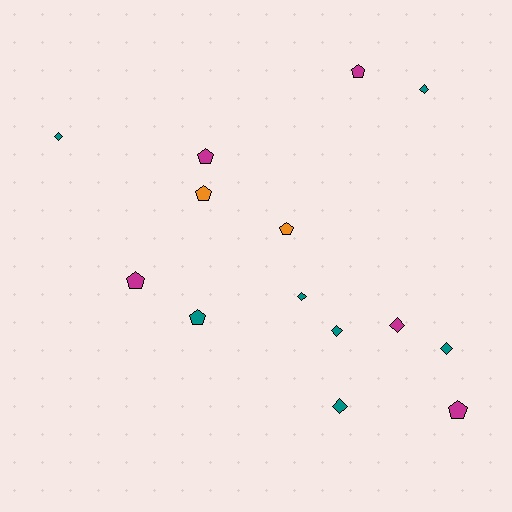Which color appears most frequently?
Teal, with 7 objects.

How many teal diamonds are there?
There are 6 teal diamonds.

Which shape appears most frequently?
Diamond, with 7 objects.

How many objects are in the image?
There are 14 objects.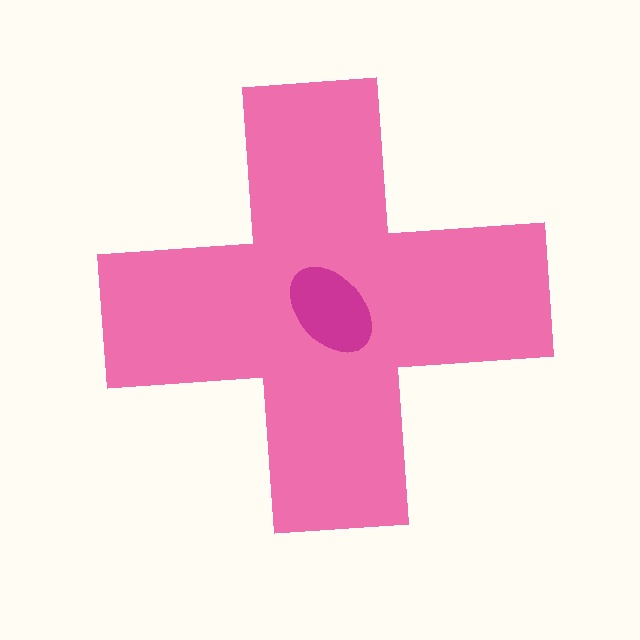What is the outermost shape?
The pink cross.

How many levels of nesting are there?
2.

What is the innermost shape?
The magenta ellipse.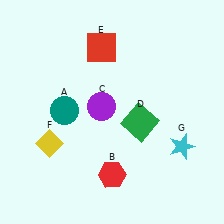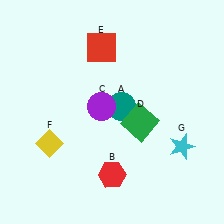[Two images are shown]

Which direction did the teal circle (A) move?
The teal circle (A) moved right.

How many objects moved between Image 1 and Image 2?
1 object moved between the two images.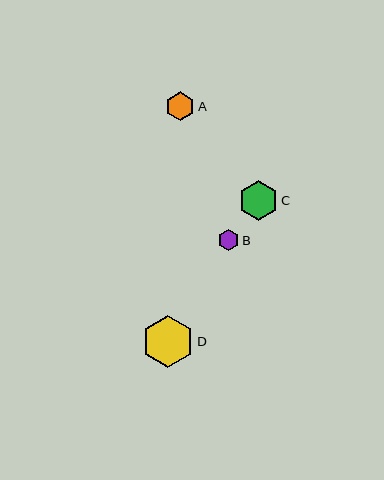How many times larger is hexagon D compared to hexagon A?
Hexagon D is approximately 1.8 times the size of hexagon A.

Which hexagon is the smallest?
Hexagon B is the smallest with a size of approximately 21 pixels.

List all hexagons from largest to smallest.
From largest to smallest: D, C, A, B.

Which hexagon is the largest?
Hexagon D is the largest with a size of approximately 52 pixels.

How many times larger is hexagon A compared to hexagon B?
Hexagon A is approximately 1.4 times the size of hexagon B.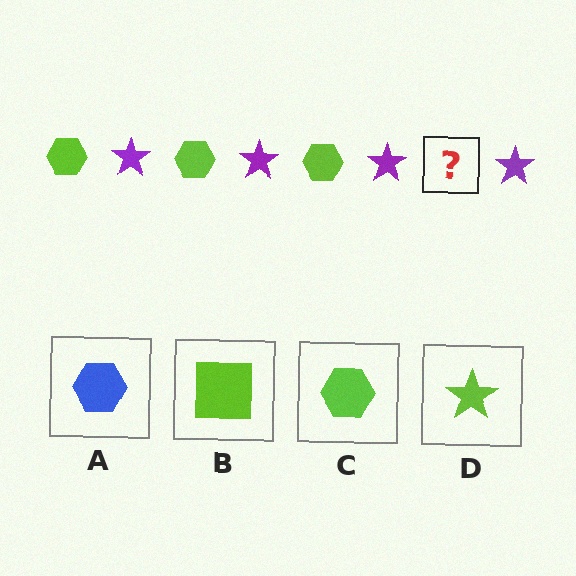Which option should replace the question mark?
Option C.